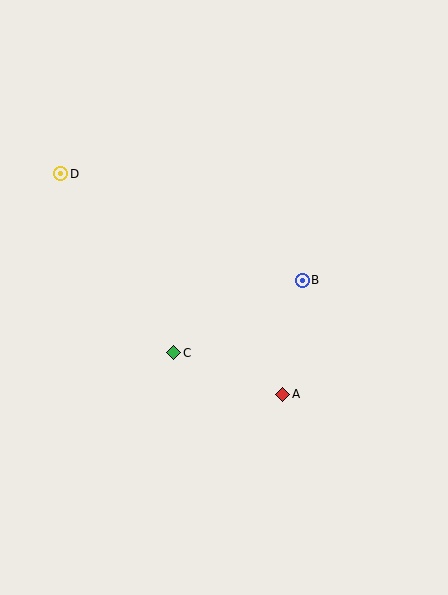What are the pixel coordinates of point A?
Point A is at (283, 394).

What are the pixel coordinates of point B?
Point B is at (302, 280).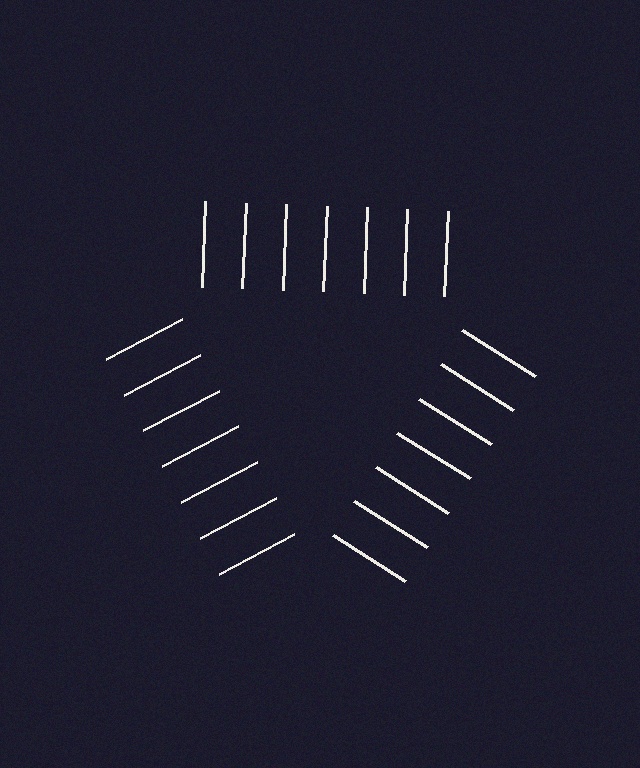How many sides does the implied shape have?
3 sides — the line-ends trace a triangle.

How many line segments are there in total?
21 — 7 along each of the 3 edges.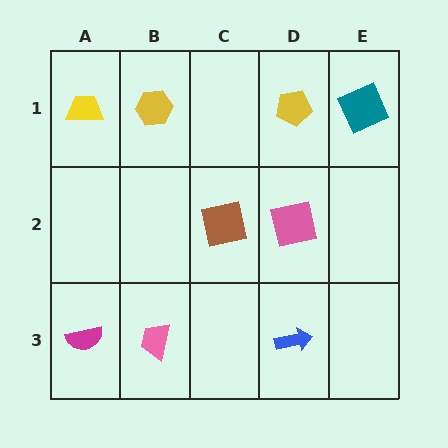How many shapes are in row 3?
3 shapes.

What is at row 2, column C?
A brown square.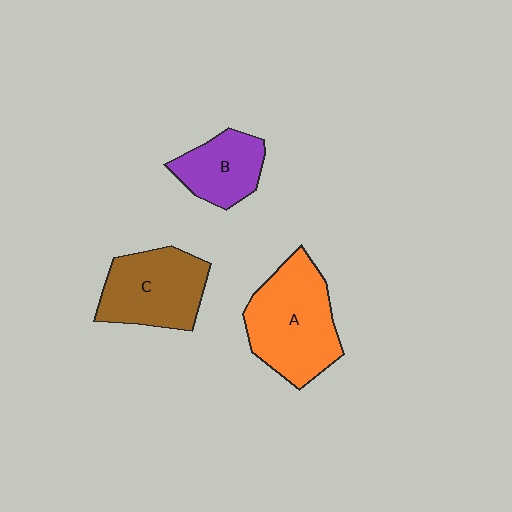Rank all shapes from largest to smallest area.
From largest to smallest: A (orange), C (brown), B (purple).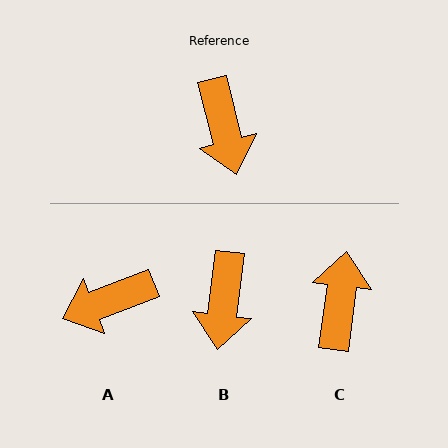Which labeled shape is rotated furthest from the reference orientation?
C, about 158 degrees away.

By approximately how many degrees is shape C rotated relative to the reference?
Approximately 158 degrees counter-clockwise.